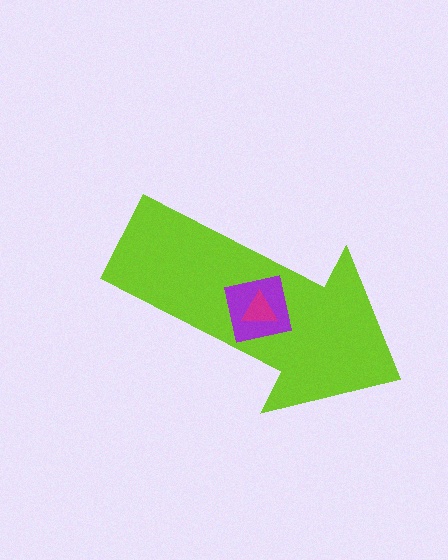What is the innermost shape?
The magenta triangle.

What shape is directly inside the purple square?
The magenta triangle.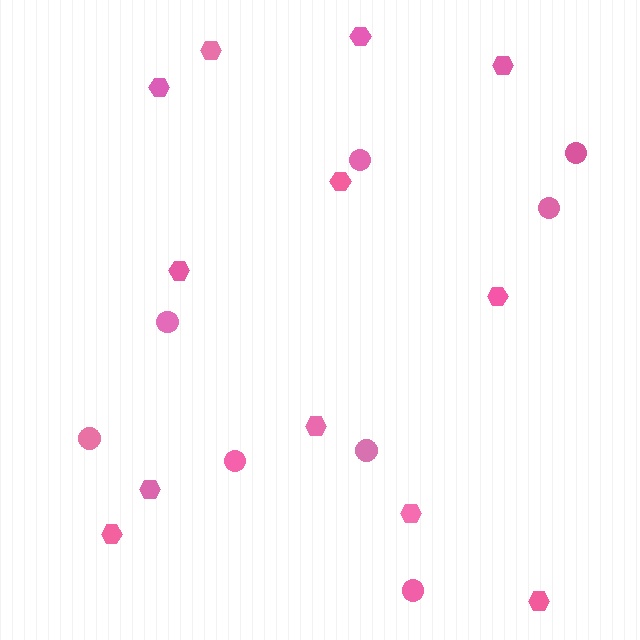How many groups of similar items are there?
There are 2 groups: one group of hexagons (12) and one group of circles (8).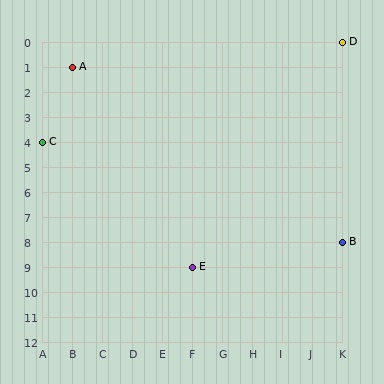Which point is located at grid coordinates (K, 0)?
Point D is at (K, 0).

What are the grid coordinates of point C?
Point C is at grid coordinates (A, 4).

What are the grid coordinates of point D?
Point D is at grid coordinates (K, 0).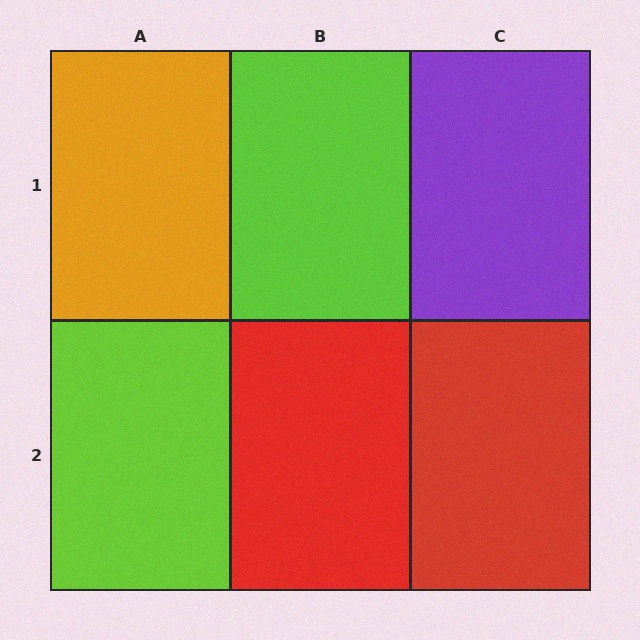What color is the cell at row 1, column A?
Orange.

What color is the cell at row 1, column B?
Lime.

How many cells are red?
2 cells are red.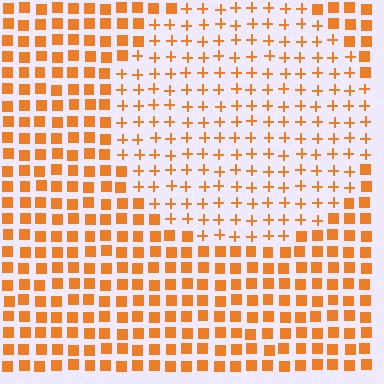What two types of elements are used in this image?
The image uses plus signs inside the circle region and squares outside it.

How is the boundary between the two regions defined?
The boundary is defined by a change in element shape: plus signs inside vs. squares outside. All elements share the same color and spacing.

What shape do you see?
I see a circle.